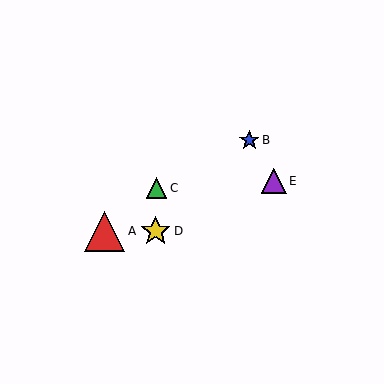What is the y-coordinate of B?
Object B is at y≈140.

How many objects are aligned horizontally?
2 objects (A, D) are aligned horizontally.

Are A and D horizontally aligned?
Yes, both are at y≈231.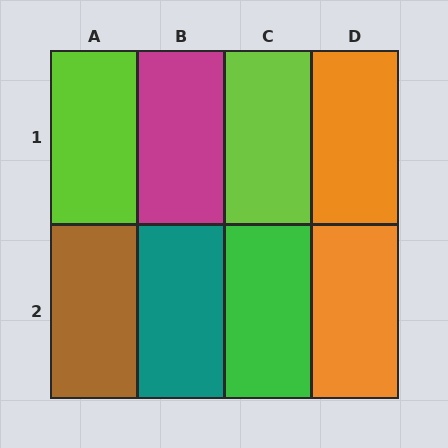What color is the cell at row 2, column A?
Brown.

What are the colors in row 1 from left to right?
Lime, magenta, lime, orange.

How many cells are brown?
1 cell is brown.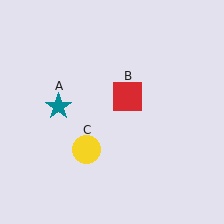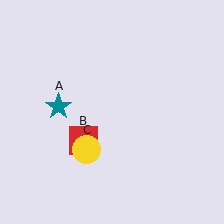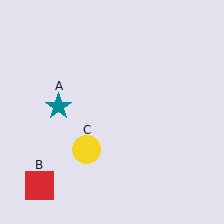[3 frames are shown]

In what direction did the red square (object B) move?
The red square (object B) moved down and to the left.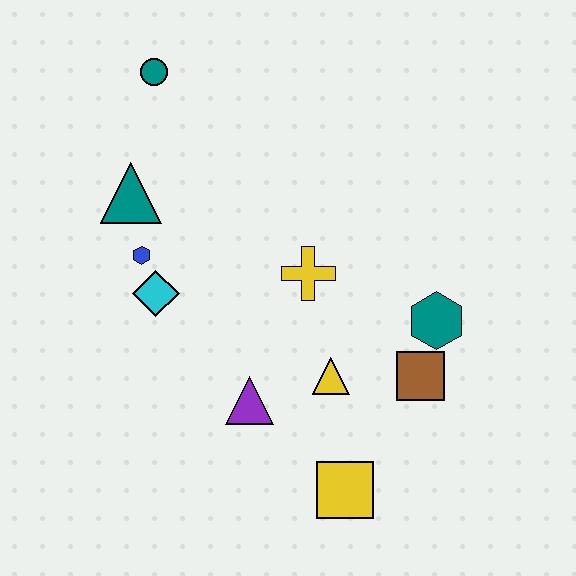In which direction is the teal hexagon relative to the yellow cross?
The teal hexagon is to the right of the yellow cross.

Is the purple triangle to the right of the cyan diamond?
Yes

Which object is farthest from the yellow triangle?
The teal circle is farthest from the yellow triangle.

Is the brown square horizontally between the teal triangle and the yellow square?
No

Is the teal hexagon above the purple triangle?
Yes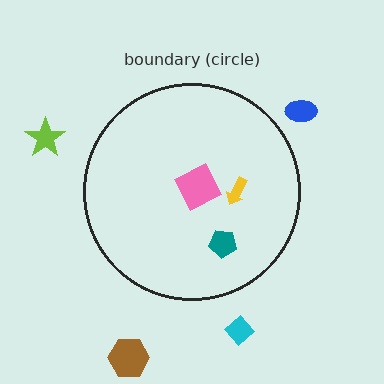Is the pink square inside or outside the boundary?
Inside.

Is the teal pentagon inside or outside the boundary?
Inside.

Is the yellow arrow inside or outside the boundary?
Inside.